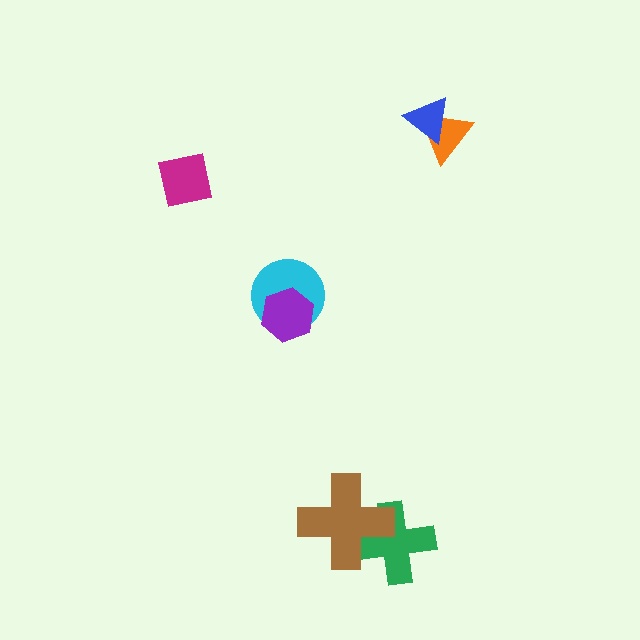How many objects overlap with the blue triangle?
1 object overlaps with the blue triangle.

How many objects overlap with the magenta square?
0 objects overlap with the magenta square.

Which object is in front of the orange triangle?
The blue triangle is in front of the orange triangle.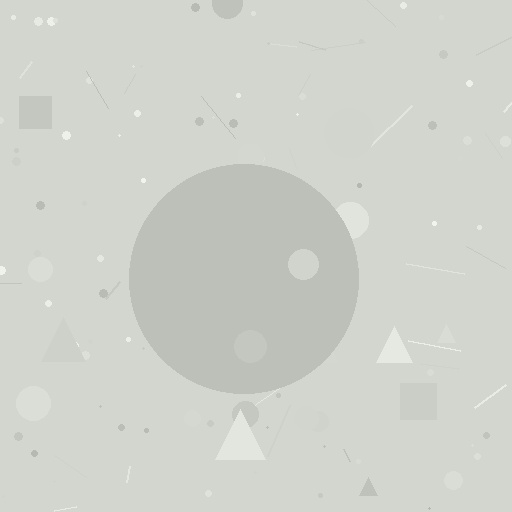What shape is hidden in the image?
A circle is hidden in the image.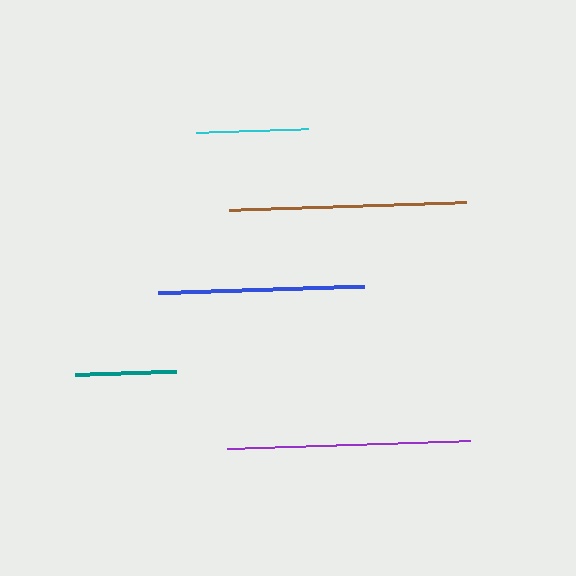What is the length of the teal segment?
The teal segment is approximately 101 pixels long.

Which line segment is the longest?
The purple line is the longest at approximately 243 pixels.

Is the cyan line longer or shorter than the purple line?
The purple line is longer than the cyan line.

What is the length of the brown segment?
The brown segment is approximately 237 pixels long.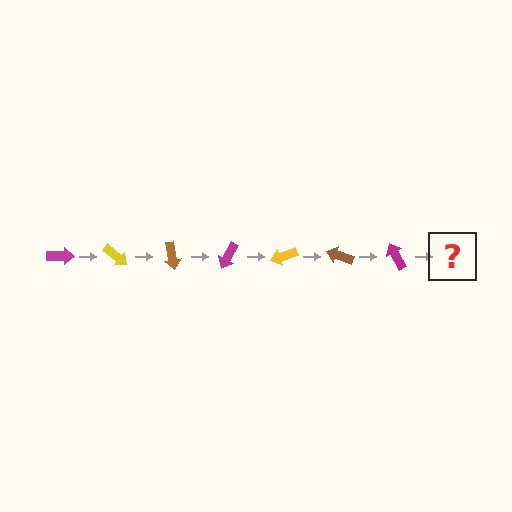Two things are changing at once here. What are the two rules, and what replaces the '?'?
The two rules are that it rotates 40 degrees each step and the color cycles through magenta, yellow, and brown. The '?' should be a yellow arrow, rotated 280 degrees from the start.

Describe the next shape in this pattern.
It should be a yellow arrow, rotated 280 degrees from the start.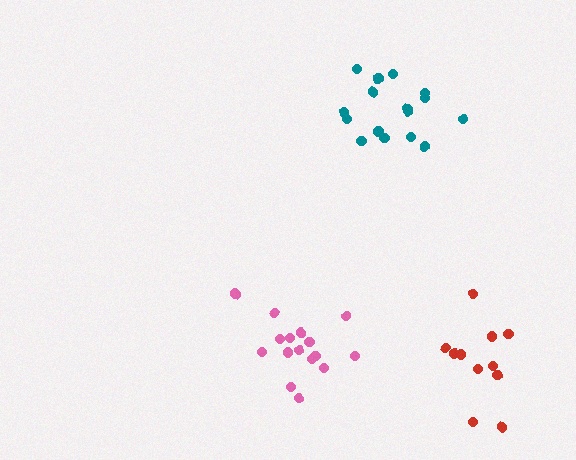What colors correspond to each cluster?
The clusters are colored: pink, teal, red.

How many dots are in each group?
Group 1: 16 dots, Group 2: 16 dots, Group 3: 11 dots (43 total).